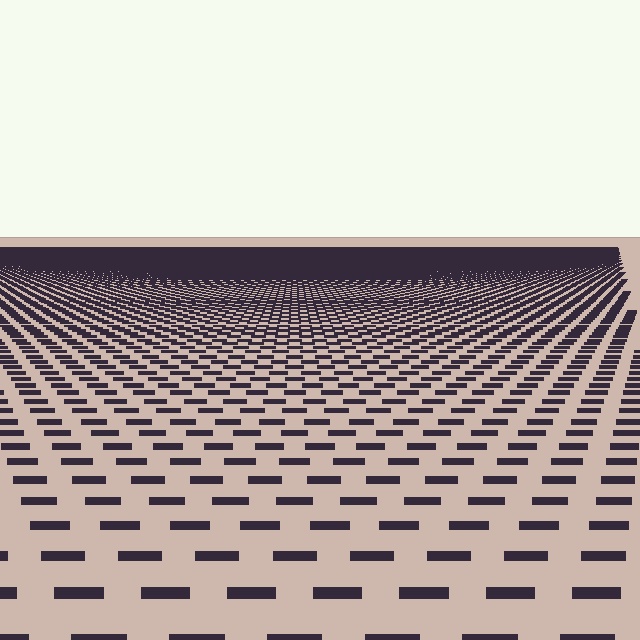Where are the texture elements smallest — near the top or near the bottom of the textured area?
Near the top.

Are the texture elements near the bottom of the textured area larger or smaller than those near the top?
Larger. Near the bottom, elements are closer to the viewer and appear at a bigger on-screen size.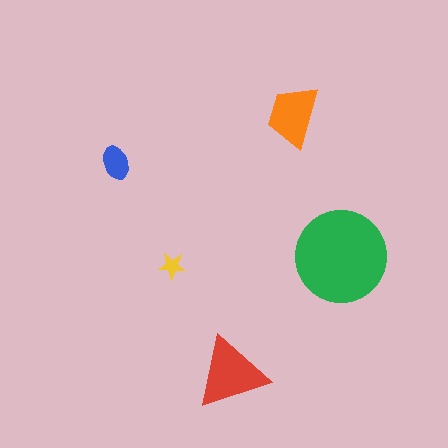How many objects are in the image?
There are 5 objects in the image.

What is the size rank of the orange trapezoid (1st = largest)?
3rd.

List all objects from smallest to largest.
The yellow star, the blue ellipse, the orange trapezoid, the red triangle, the green circle.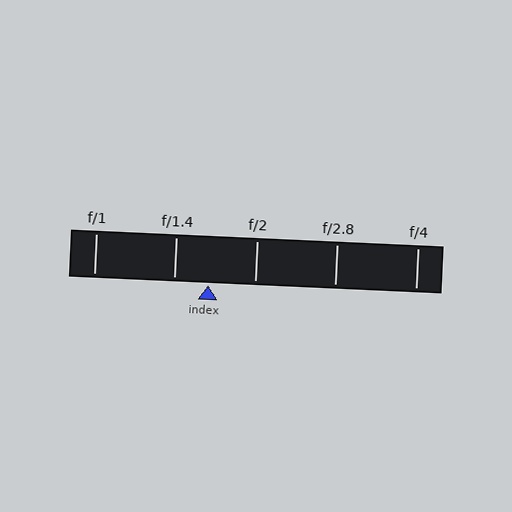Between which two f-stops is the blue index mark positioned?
The index mark is between f/1.4 and f/2.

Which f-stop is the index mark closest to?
The index mark is closest to f/1.4.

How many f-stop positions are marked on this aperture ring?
There are 5 f-stop positions marked.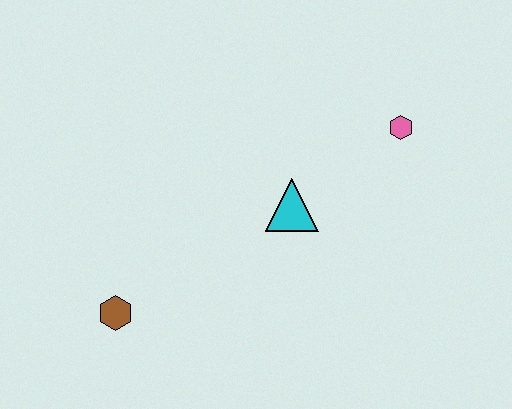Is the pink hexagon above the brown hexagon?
Yes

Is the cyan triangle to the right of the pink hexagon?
No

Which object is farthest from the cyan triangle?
The brown hexagon is farthest from the cyan triangle.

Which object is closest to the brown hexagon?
The cyan triangle is closest to the brown hexagon.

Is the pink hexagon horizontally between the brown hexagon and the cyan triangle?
No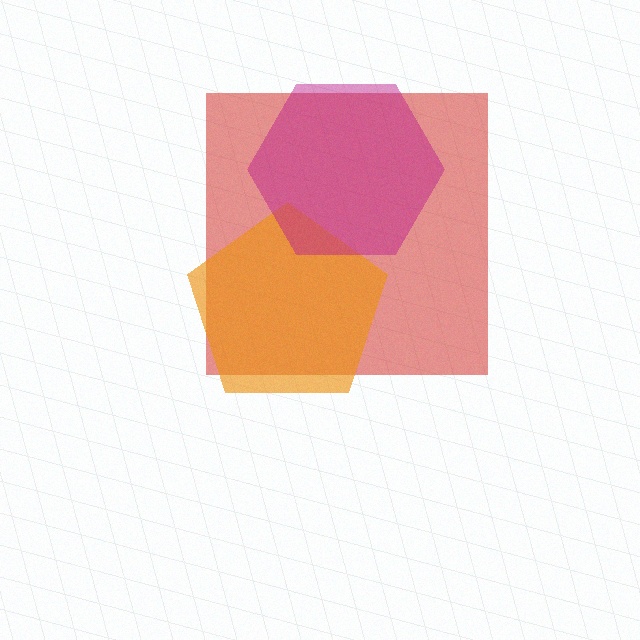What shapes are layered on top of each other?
The layered shapes are: a red square, an orange pentagon, a magenta hexagon.